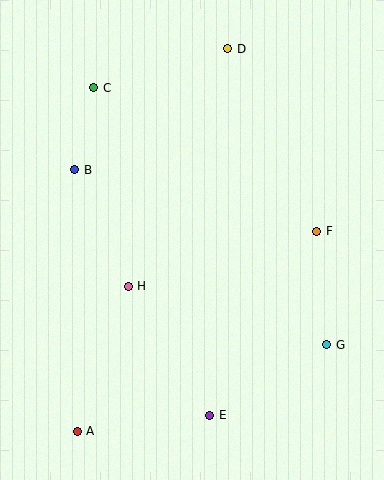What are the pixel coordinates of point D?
Point D is at (228, 49).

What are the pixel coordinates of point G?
Point G is at (327, 345).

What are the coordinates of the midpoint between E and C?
The midpoint between E and C is at (152, 251).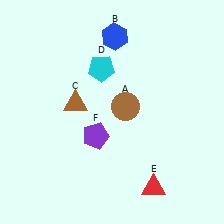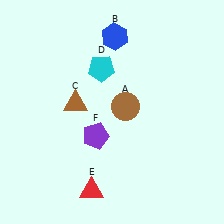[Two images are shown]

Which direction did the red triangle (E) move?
The red triangle (E) moved left.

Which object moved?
The red triangle (E) moved left.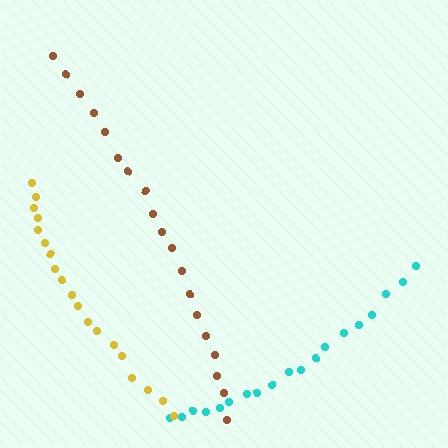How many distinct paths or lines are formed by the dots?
There are 3 distinct paths.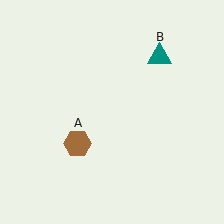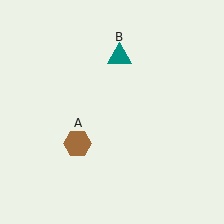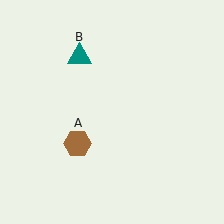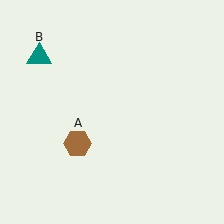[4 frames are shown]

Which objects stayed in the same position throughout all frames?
Brown hexagon (object A) remained stationary.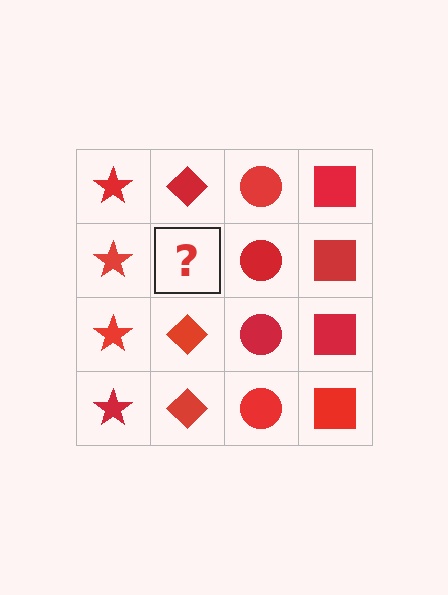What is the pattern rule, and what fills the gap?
The rule is that each column has a consistent shape. The gap should be filled with a red diamond.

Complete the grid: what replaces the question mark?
The question mark should be replaced with a red diamond.